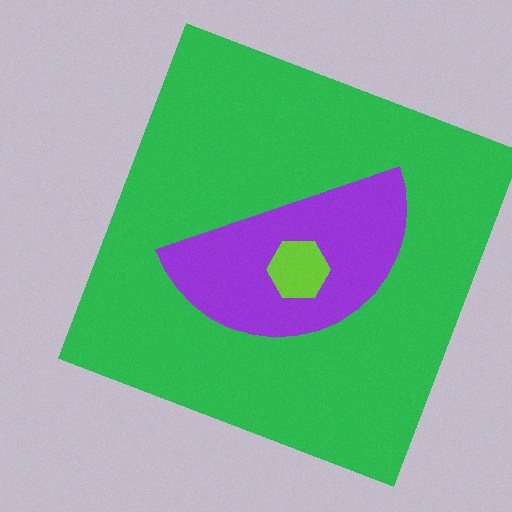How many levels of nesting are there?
3.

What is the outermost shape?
The green square.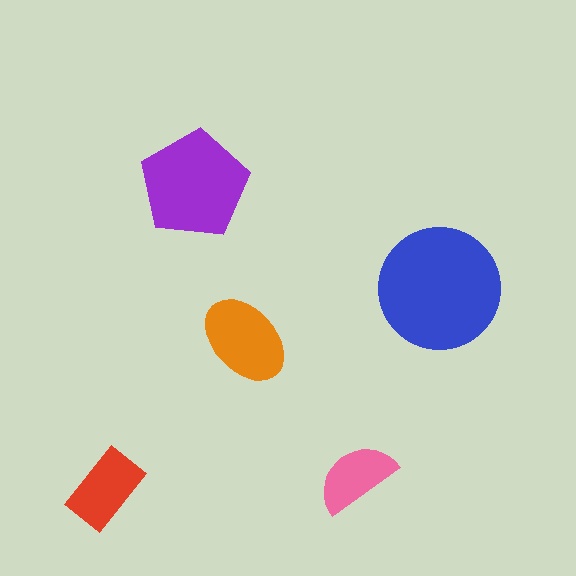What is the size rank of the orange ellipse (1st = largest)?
3rd.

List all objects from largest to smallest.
The blue circle, the purple pentagon, the orange ellipse, the red rectangle, the pink semicircle.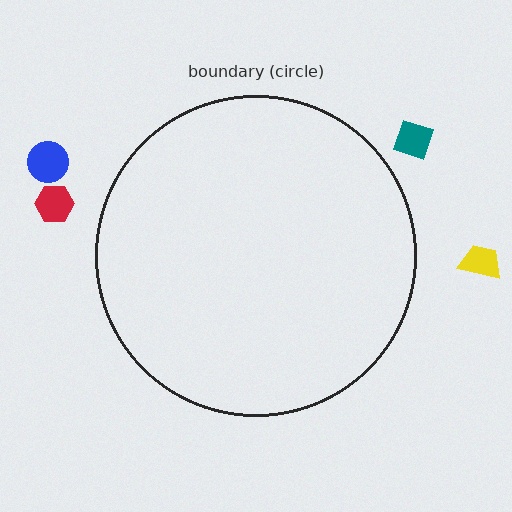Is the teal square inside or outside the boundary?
Outside.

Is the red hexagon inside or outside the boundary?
Outside.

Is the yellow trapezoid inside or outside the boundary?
Outside.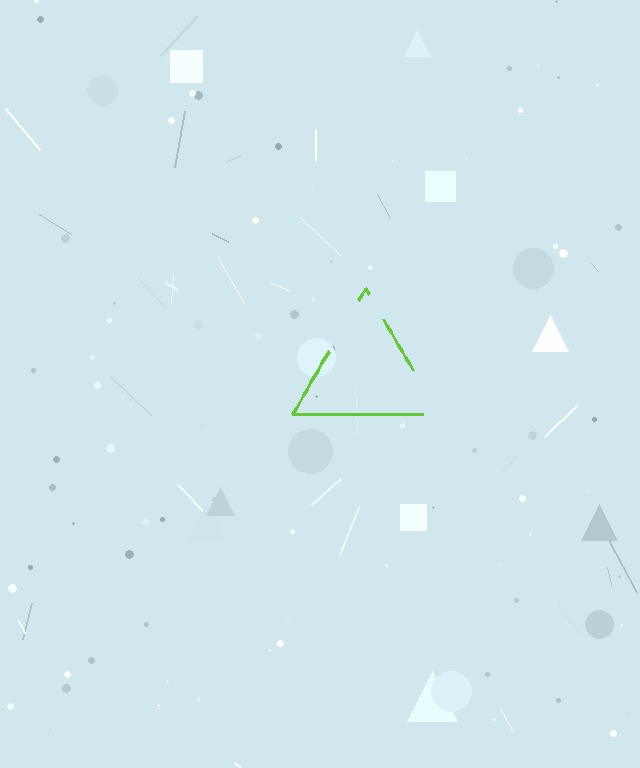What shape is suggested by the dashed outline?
The dashed outline suggests a triangle.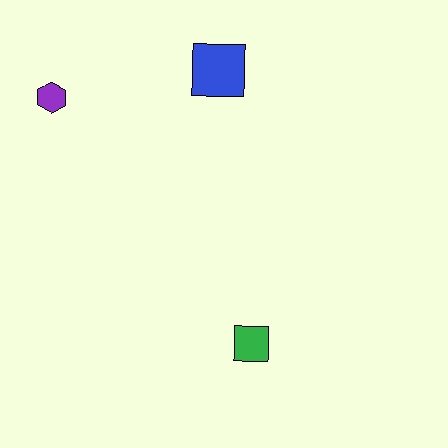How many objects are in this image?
There are 3 objects.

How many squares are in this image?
There are 2 squares.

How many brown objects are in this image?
There are no brown objects.